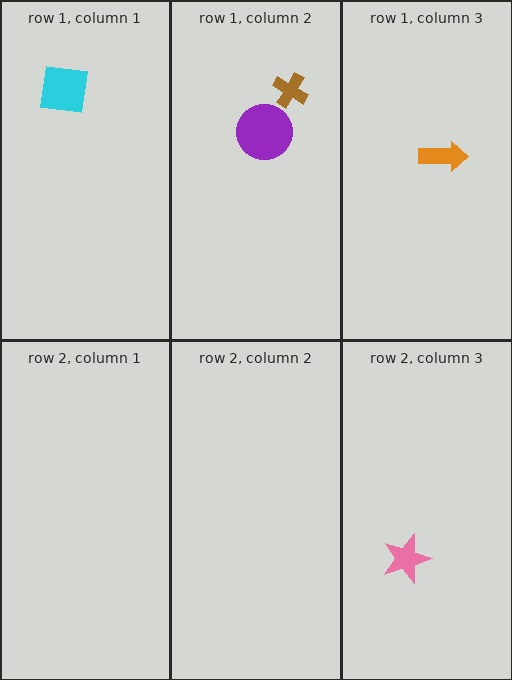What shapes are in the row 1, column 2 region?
The purple circle, the brown cross.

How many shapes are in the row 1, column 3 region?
1.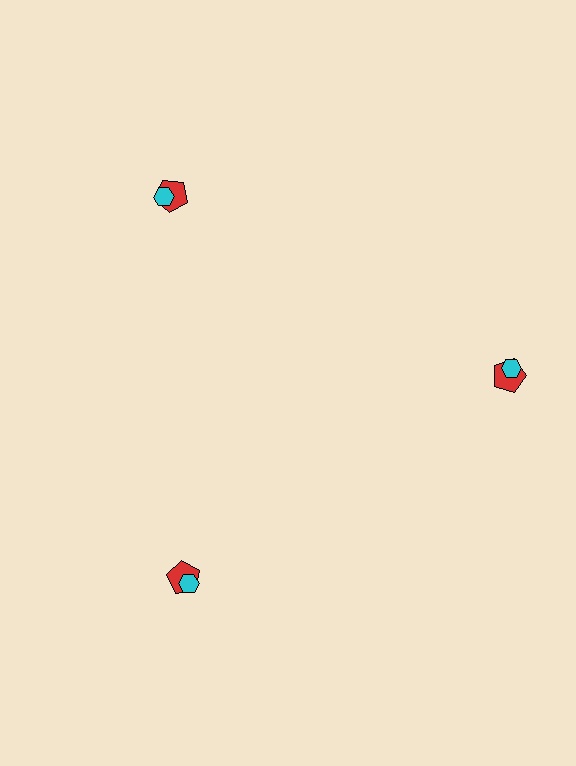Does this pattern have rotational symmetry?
Yes, this pattern has 3-fold rotational symmetry. It looks the same after rotating 120 degrees around the center.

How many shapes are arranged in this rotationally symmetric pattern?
There are 6 shapes, arranged in 3 groups of 2.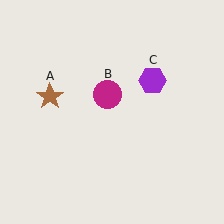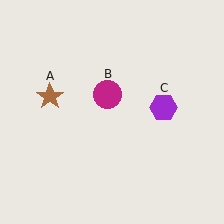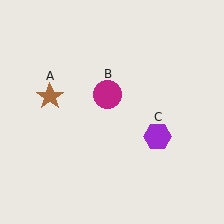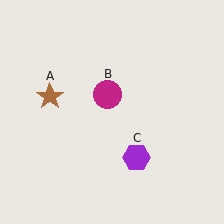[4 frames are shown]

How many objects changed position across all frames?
1 object changed position: purple hexagon (object C).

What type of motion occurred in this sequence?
The purple hexagon (object C) rotated clockwise around the center of the scene.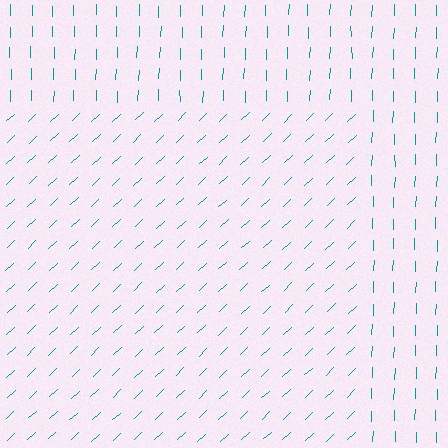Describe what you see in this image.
The image is filled with small teal line segments. A rectangle region in the image has lines oriented differently from the surrounding lines, creating a visible texture boundary.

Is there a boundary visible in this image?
Yes, there is a texture boundary formed by a change in line orientation.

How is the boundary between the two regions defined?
The boundary is defined purely by a change in line orientation (approximately 45 degrees difference). All lines are the same color and thickness.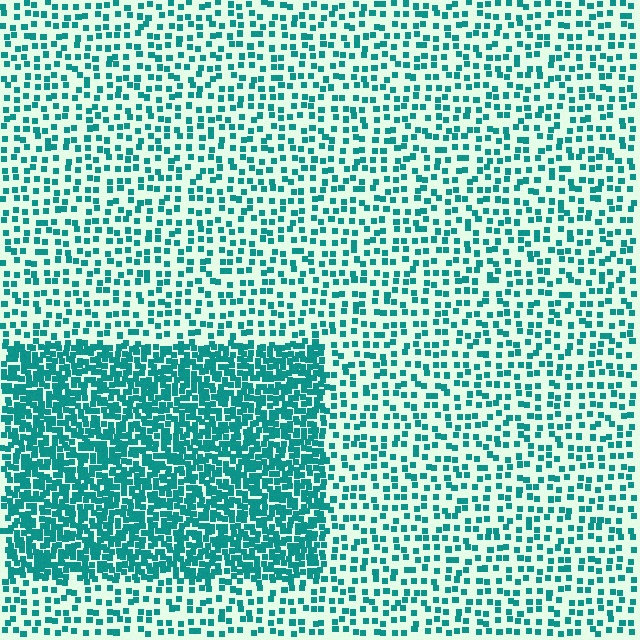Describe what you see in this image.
The image contains small teal elements arranged at two different densities. A rectangle-shaped region is visible where the elements are more densely packed than the surrounding area.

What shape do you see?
I see a rectangle.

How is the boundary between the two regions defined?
The boundary is defined by a change in element density (approximately 2.6x ratio). All elements are the same color, size, and shape.